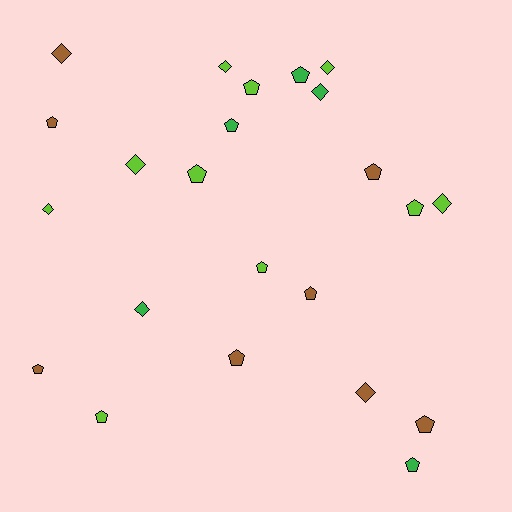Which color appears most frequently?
Lime, with 10 objects.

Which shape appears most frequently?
Pentagon, with 14 objects.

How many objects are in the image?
There are 23 objects.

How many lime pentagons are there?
There are 5 lime pentagons.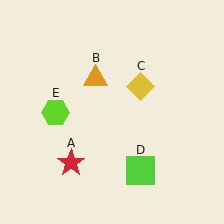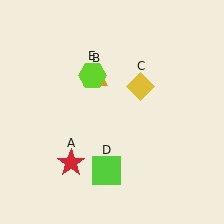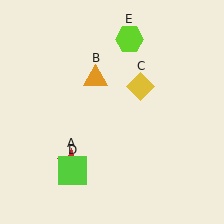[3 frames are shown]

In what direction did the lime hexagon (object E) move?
The lime hexagon (object E) moved up and to the right.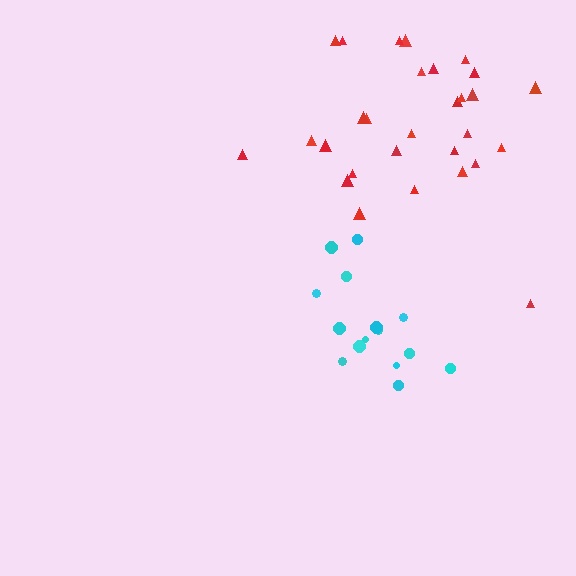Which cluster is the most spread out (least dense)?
Red.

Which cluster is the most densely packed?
Cyan.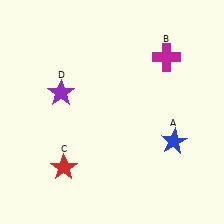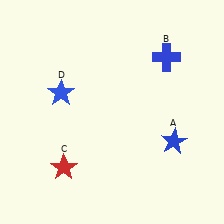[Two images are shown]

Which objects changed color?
B changed from magenta to blue. D changed from purple to blue.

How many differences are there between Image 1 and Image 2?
There are 2 differences between the two images.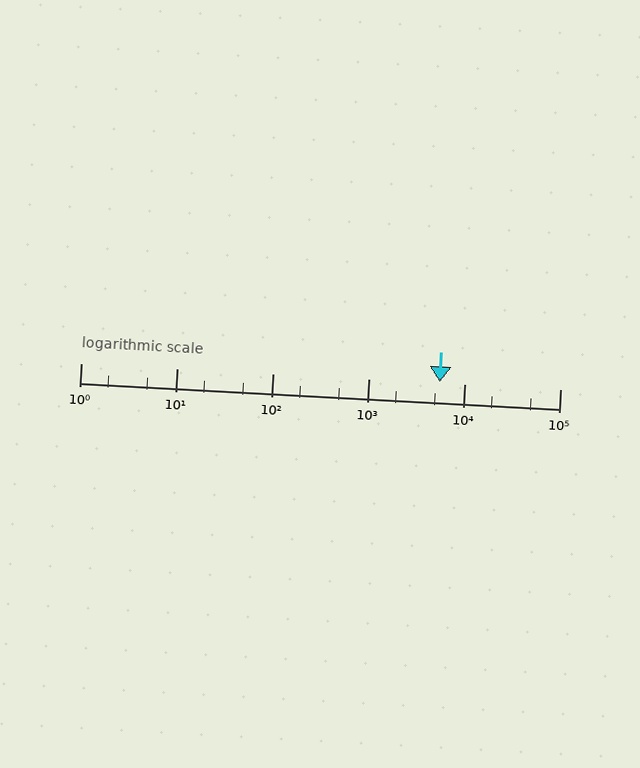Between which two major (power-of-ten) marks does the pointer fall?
The pointer is between 1000 and 10000.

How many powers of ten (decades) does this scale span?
The scale spans 5 decades, from 1 to 100000.